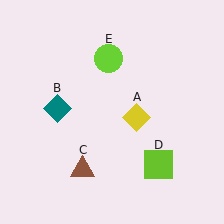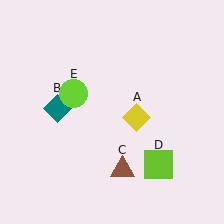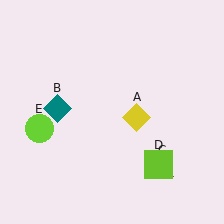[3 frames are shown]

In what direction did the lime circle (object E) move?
The lime circle (object E) moved down and to the left.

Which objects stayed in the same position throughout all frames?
Yellow diamond (object A) and teal diamond (object B) and lime square (object D) remained stationary.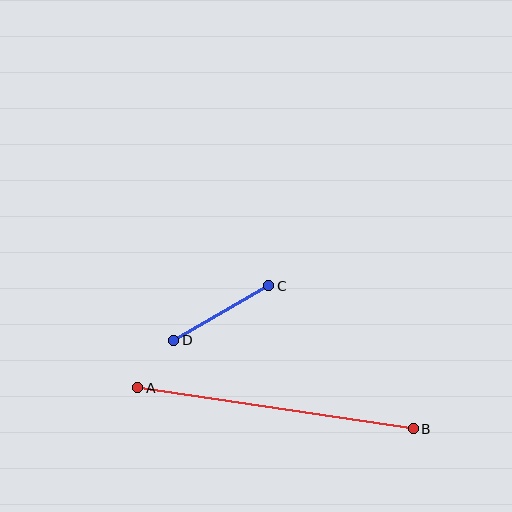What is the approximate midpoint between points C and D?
The midpoint is at approximately (221, 313) pixels.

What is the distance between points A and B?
The distance is approximately 279 pixels.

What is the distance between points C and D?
The distance is approximately 110 pixels.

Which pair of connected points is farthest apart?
Points A and B are farthest apart.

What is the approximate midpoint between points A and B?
The midpoint is at approximately (275, 408) pixels.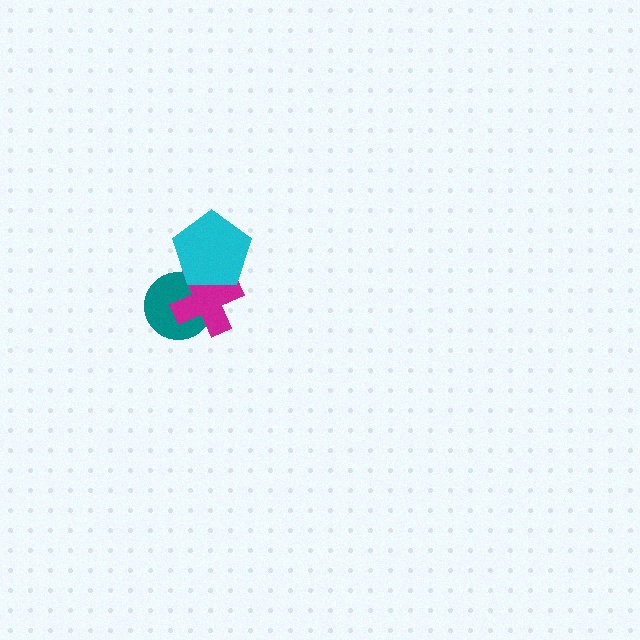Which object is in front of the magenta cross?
The cyan pentagon is in front of the magenta cross.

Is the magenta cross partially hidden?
Yes, it is partially covered by another shape.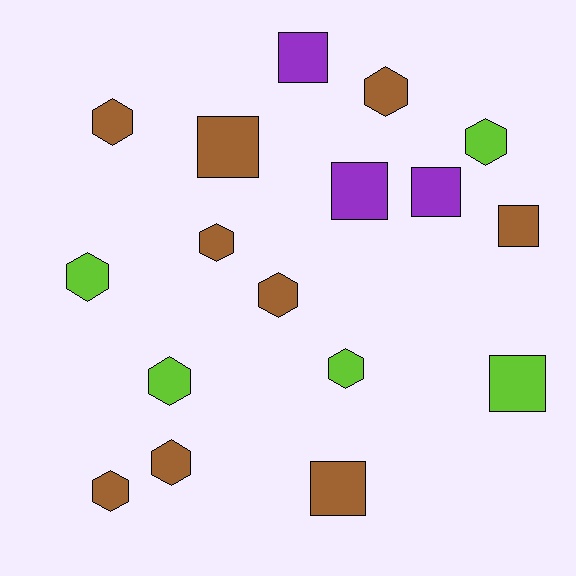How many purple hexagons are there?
There are no purple hexagons.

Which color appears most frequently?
Brown, with 9 objects.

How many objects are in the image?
There are 17 objects.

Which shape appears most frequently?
Hexagon, with 10 objects.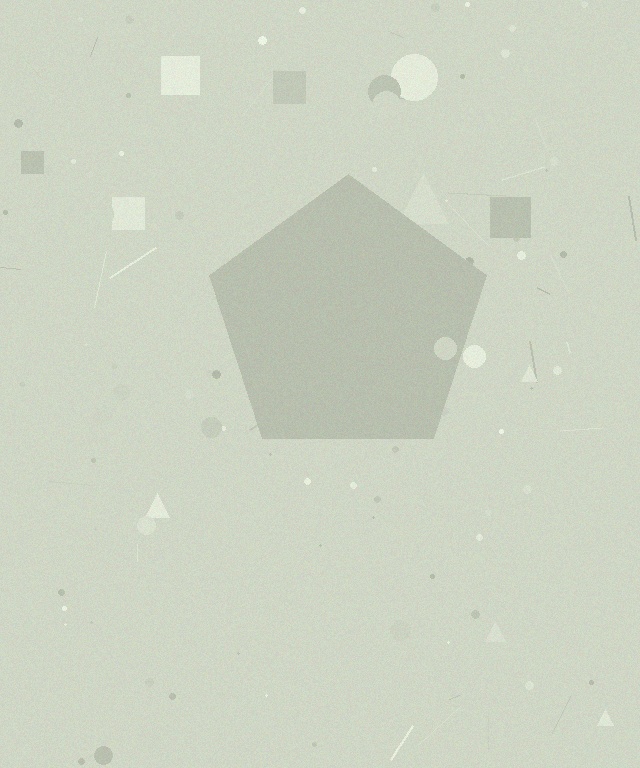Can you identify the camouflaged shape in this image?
The camouflaged shape is a pentagon.